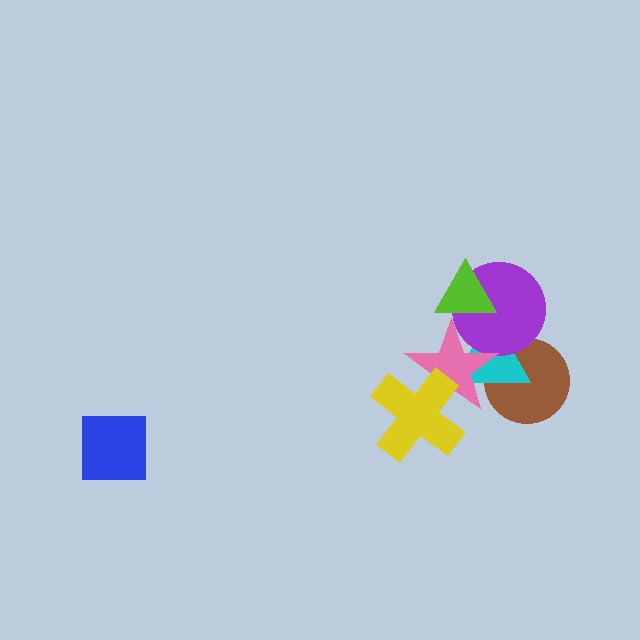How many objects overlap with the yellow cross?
1 object overlaps with the yellow cross.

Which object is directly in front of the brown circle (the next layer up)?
The cyan triangle is directly in front of the brown circle.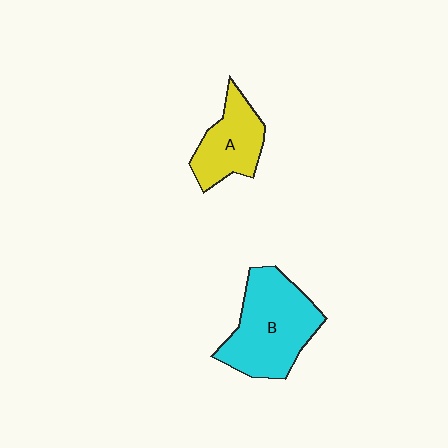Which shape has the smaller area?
Shape A (yellow).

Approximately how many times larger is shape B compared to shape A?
Approximately 1.6 times.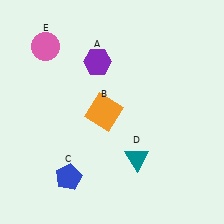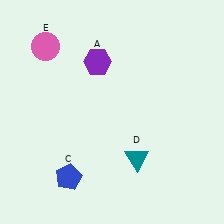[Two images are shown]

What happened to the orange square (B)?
The orange square (B) was removed in Image 2. It was in the bottom-left area of Image 1.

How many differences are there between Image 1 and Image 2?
There is 1 difference between the two images.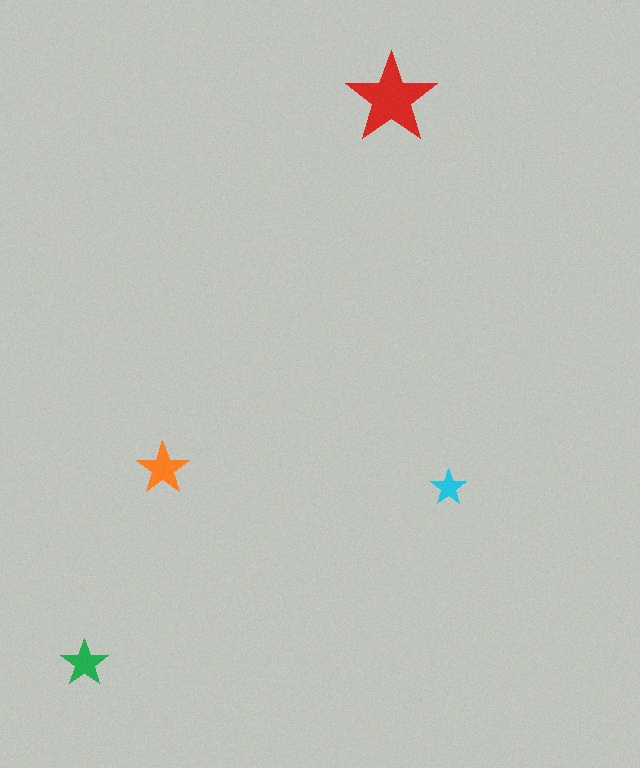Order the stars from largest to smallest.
the red one, the orange one, the green one, the cyan one.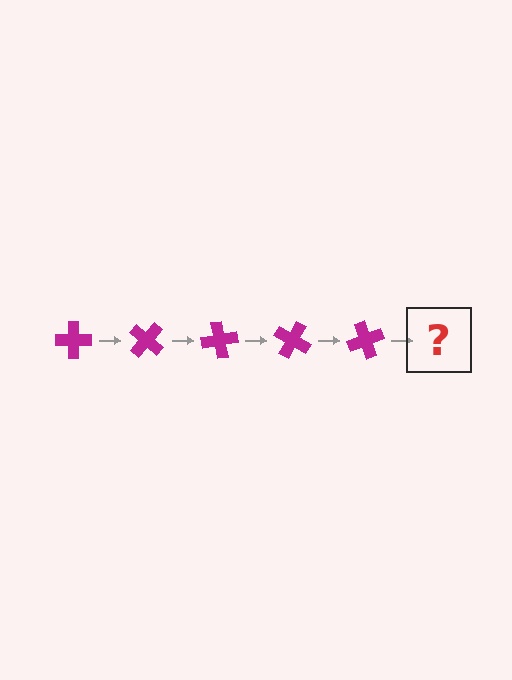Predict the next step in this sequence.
The next step is a magenta cross rotated 200 degrees.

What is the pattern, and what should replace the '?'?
The pattern is that the cross rotates 40 degrees each step. The '?' should be a magenta cross rotated 200 degrees.